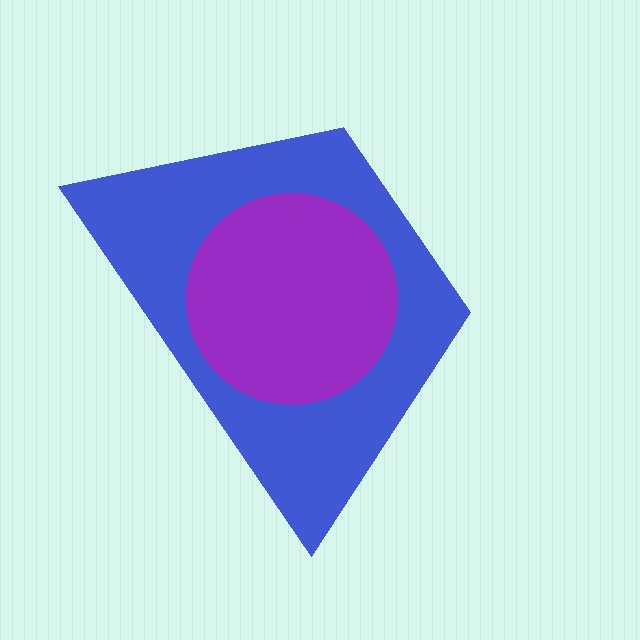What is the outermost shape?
The blue trapezoid.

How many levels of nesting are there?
2.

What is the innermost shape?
The purple circle.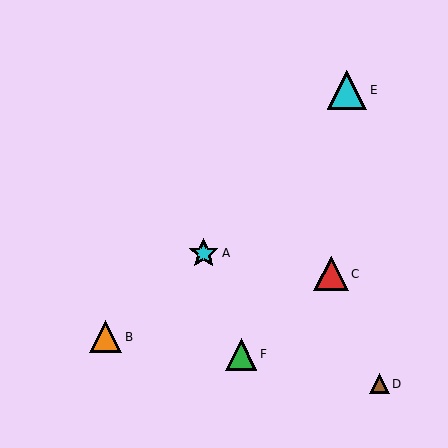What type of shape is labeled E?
Shape E is a cyan triangle.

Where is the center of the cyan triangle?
The center of the cyan triangle is at (347, 90).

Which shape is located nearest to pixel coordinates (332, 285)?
The red triangle (labeled C) at (331, 274) is nearest to that location.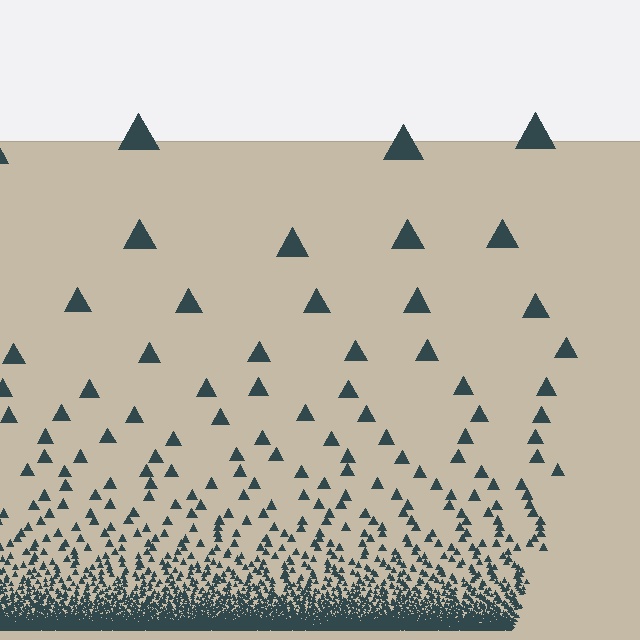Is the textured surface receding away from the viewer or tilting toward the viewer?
The surface appears to tilt toward the viewer. Texture elements get larger and sparser toward the top.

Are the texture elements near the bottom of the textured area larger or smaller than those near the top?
Smaller. The gradient is inverted — elements near the bottom are smaller and denser.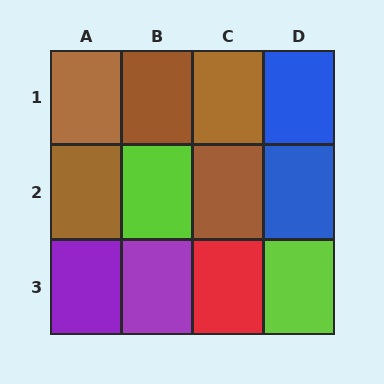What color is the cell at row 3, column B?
Purple.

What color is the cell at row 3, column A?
Purple.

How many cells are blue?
2 cells are blue.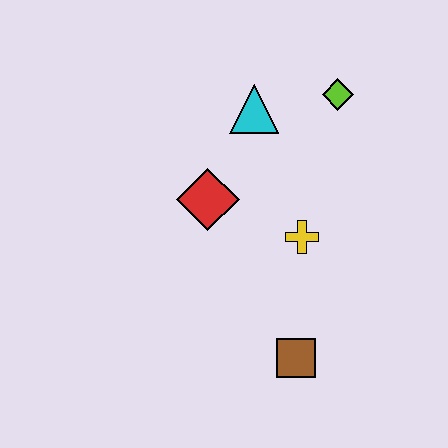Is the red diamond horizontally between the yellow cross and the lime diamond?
No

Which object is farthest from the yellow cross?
The lime diamond is farthest from the yellow cross.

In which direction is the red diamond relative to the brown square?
The red diamond is above the brown square.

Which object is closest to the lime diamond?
The cyan triangle is closest to the lime diamond.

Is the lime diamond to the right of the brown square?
Yes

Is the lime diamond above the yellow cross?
Yes